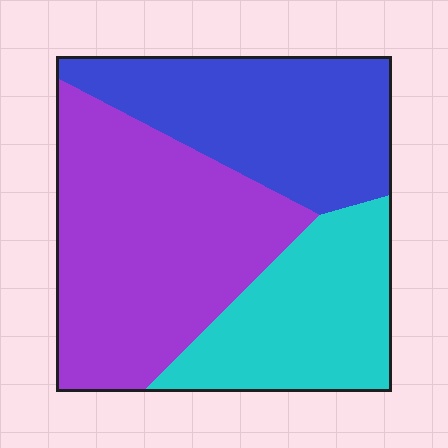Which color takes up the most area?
Purple, at roughly 45%.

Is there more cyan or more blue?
Blue.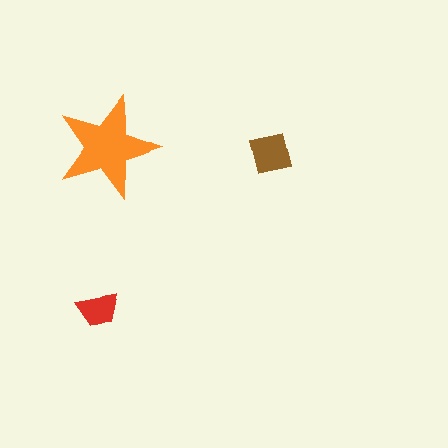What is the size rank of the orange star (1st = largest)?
1st.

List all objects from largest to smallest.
The orange star, the brown square, the red trapezoid.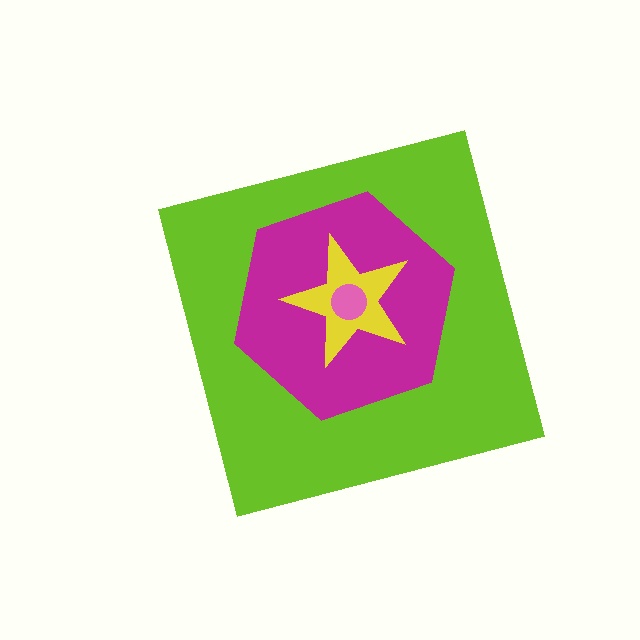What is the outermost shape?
The lime square.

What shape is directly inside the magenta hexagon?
The yellow star.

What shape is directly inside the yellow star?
The pink circle.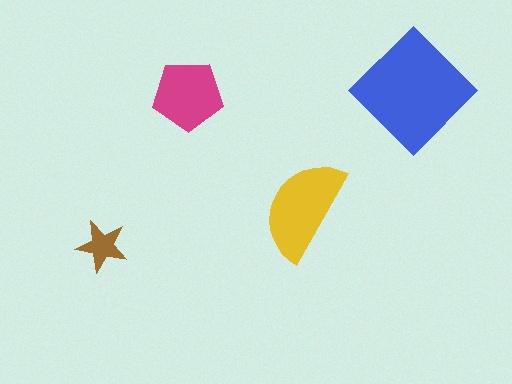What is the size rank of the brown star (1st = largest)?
4th.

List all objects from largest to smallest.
The blue diamond, the yellow semicircle, the magenta pentagon, the brown star.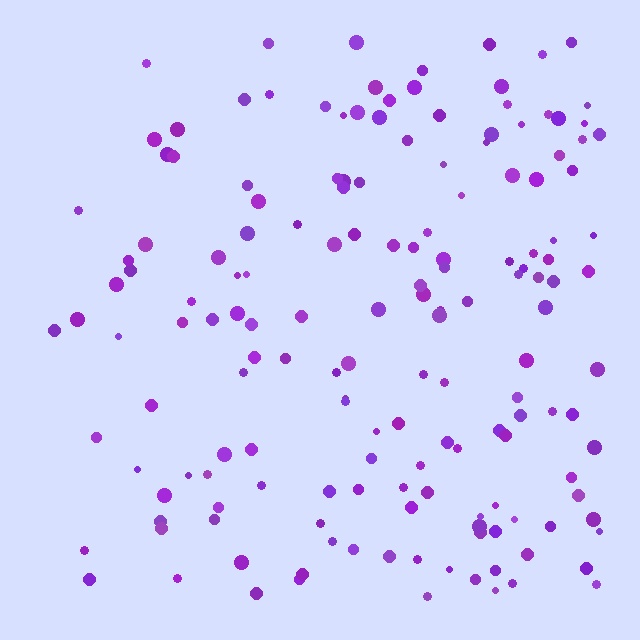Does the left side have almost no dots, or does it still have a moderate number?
Still a moderate number, just noticeably fewer than the right.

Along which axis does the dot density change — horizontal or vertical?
Horizontal.